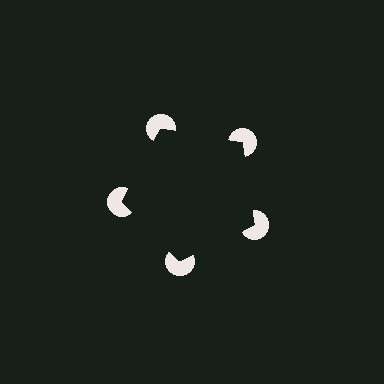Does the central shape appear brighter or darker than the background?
It typically appears slightly darker than the background, even though no actual brightness change is drawn.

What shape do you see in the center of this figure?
An illusory pentagon — its edges are inferred from the aligned wedge cuts in the pac-man discs, not physically drawn.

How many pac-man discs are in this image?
There are 5 — one at each vertex of the illusory pentagon.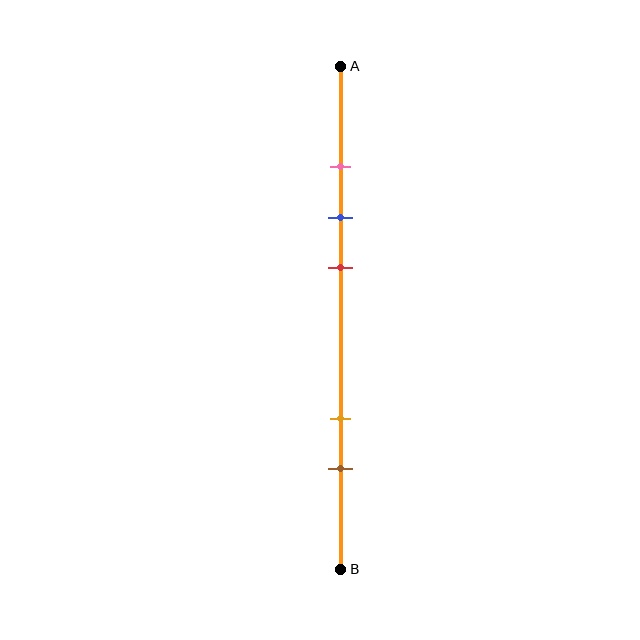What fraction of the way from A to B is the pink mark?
The pink mark is approximately 20% (0.2) of the way from A to B.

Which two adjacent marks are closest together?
The pink and blue marks are the closest adjacent pair.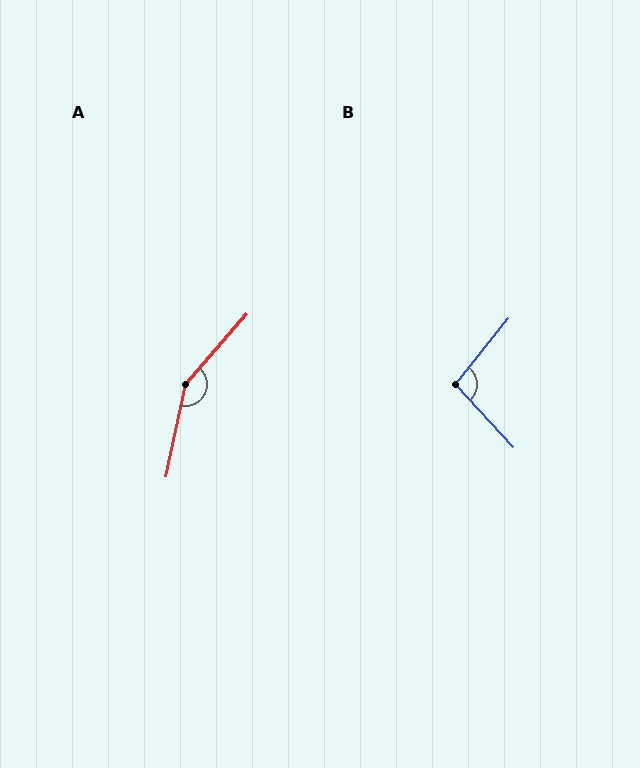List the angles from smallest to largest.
B (98°), A (151°).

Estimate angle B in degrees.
Approximately 98 degrees.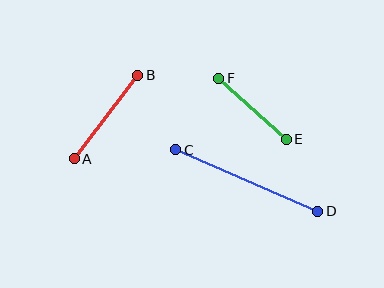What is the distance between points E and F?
The distance is approximately 91 pixels.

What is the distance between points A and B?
The distance is approximately 104 pixels.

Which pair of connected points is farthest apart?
Points C and D are farthest apart.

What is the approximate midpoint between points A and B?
The midpoint is at approximately (106, 117) pixels.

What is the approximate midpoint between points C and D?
The midpoint is at approximately (247, 180) pixels.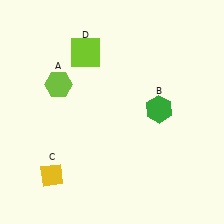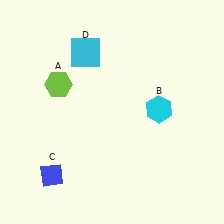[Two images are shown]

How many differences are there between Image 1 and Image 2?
There are 3 differences between the two images.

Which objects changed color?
B changed from green to cyan. C changed from yellow to blue. D changed from lime to cyan.